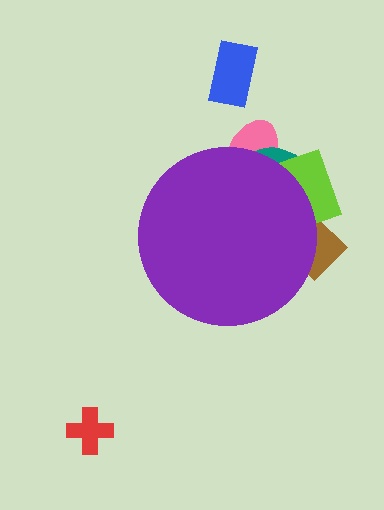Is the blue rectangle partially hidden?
No, the blue rectangle is fully visible.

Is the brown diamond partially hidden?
Yes, the brown diamond is partially hidden behind the purple circle.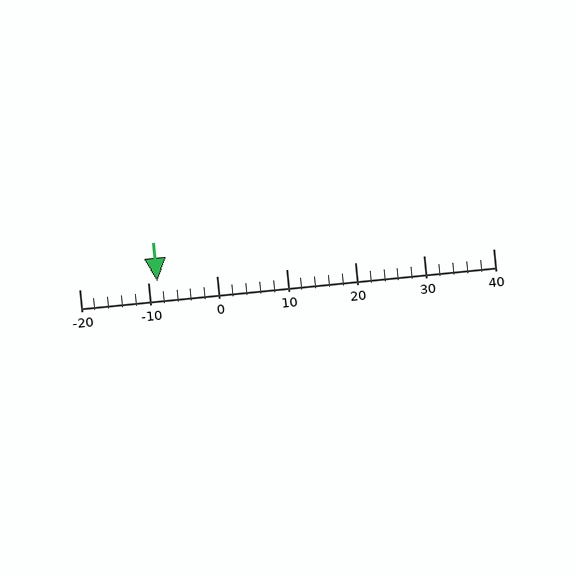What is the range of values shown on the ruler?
The ruler shows values from -20 to 40.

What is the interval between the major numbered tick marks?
The major tick marks are spaced 10 units apart.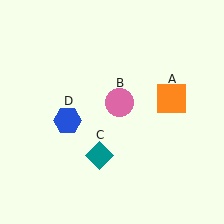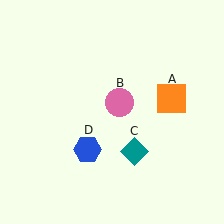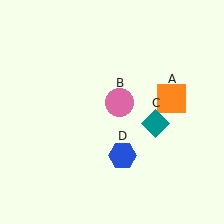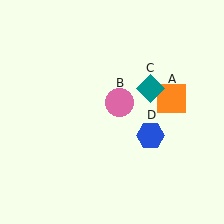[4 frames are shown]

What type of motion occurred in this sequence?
The teal diamond (object C), blue hexagon (object D) rotated counterclockwise around the center of the scene.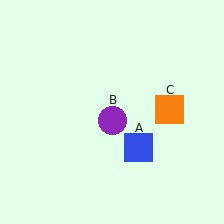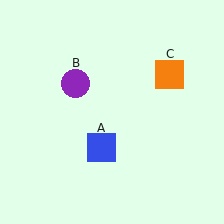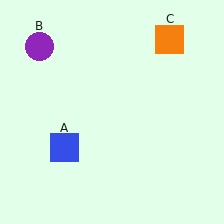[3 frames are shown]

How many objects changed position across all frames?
3 objects changed position: blue square (object A), purple circle (object B), orange square (object C).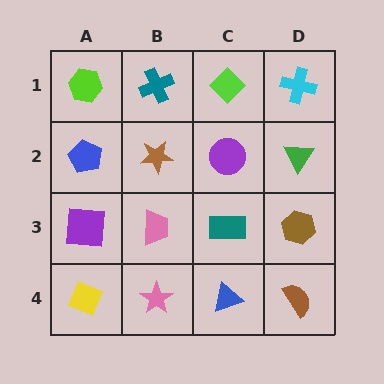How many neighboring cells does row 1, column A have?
2.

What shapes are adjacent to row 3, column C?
A purple circle (row 2, column C), a blue triangle (row 4, column C), a pink trapezoid (row 3, column B), a brown hexagon (row 3, column D).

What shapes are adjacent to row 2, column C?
A lime diamond (row 1, column C), a teal rectangle (row 3, column C), a brown star (row 2, column B), a green triangle (row 2, column D).